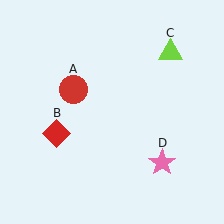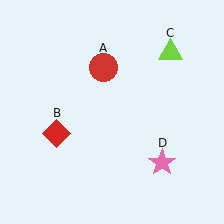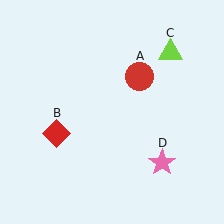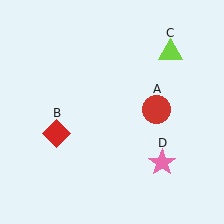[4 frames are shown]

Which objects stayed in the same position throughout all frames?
Red diamond (object B) and lime triangle (object C) and pink star (object D) remained stationary.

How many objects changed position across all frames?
1 object changed position: red circle (object A).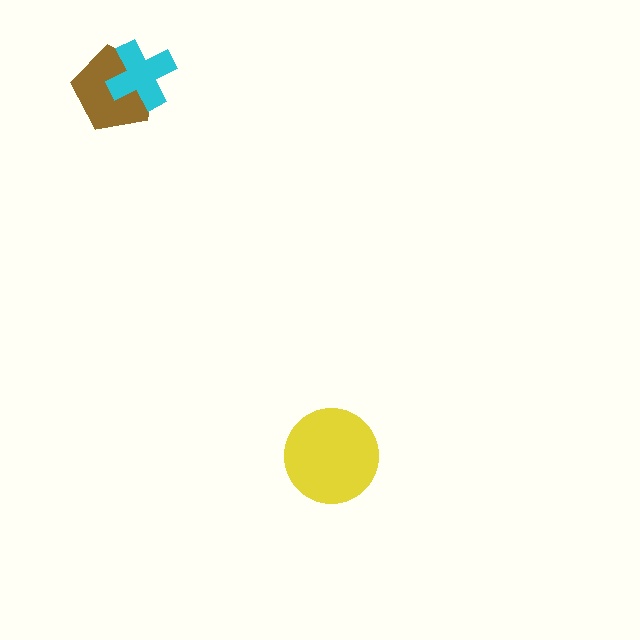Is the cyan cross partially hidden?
No, no other shape covers it.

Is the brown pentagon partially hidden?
Yes, it is partially covered by another shape.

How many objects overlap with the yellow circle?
0 objects overlap with the yellow circle.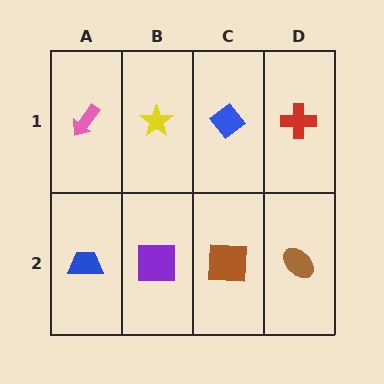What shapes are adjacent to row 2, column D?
A red cross (row 1, column D), a brown square (row 2, column C).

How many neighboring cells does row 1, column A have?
2.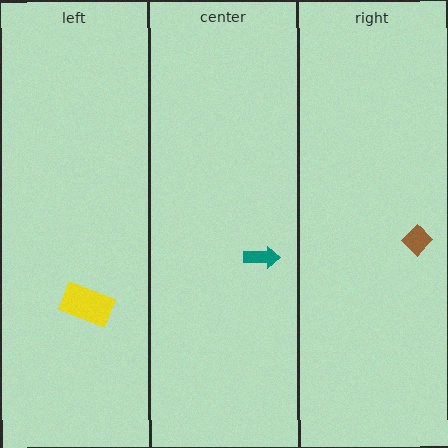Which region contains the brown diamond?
The right region.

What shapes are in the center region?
The teal arrow.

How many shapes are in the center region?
1.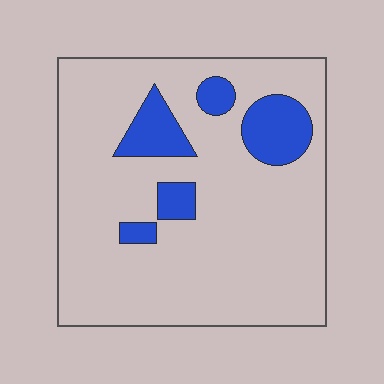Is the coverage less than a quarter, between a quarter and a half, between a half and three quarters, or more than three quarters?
Less than a quarter.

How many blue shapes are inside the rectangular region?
5.